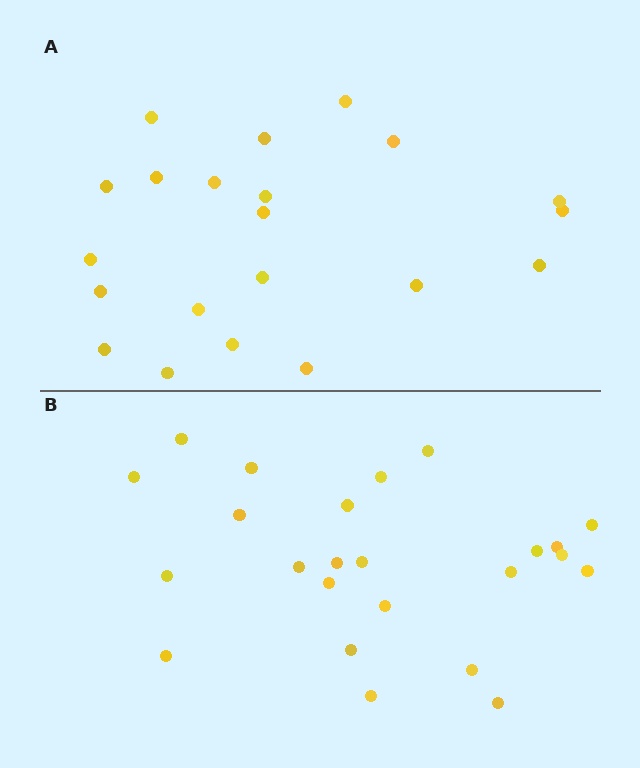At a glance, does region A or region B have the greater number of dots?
Region B (the bottom region) has more dots.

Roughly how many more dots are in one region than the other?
Region B has just a few more — roughly 2 or 3 more dots than region A.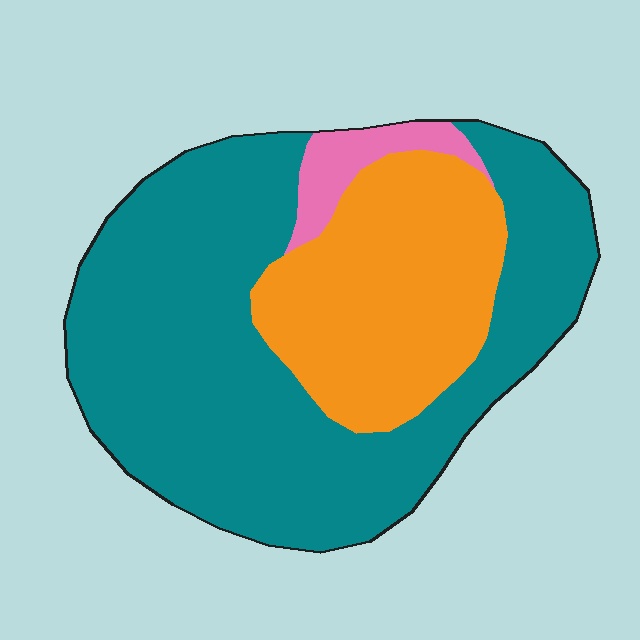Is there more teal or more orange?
Teal.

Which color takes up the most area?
Teal, at roughly 65%.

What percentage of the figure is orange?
Orange covers around 30% of the figure.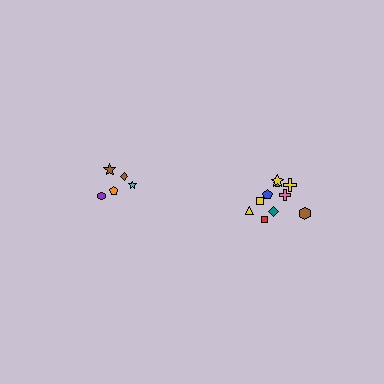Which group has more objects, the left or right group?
The right group.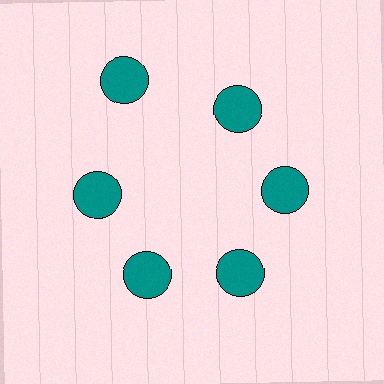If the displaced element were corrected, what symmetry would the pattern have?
It would have 6-fold rotational symmetry — the pattern would map onto itself every 60 degrees.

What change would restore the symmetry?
The symmetry would be restored by moving it inward, back onto the ring so that all 6 circles sit at equal angles and equal distance from the center.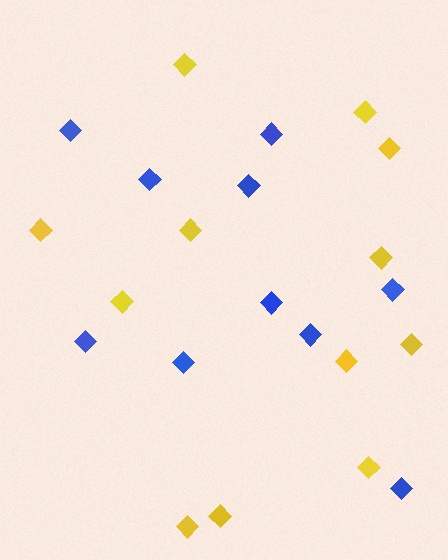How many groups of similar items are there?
There are 2 groups: one group of yellow diamonds (12) and one group of blue diamonds (10).